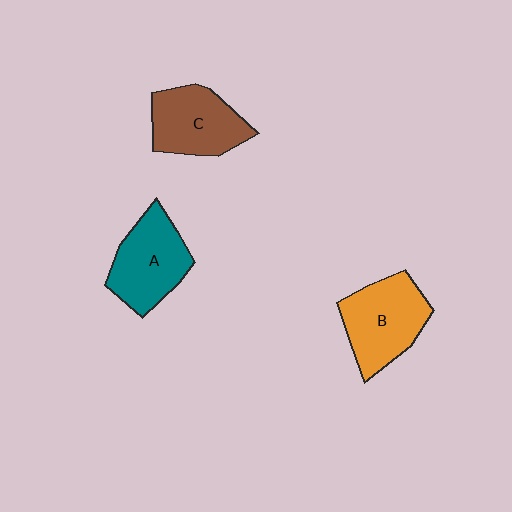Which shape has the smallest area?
Shape C (brown).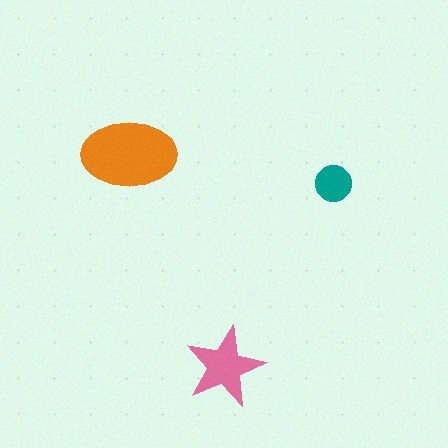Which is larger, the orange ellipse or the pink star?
The orange ellipse.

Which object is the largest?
The orange ellipse.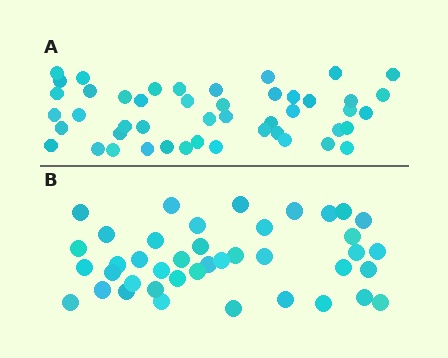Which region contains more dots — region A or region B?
Region A (the top region) has more dots.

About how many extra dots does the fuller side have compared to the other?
Region A has about 6 more dots than region B.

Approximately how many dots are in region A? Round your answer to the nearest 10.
About 50 dots. (The exact count is 47, which rounds to 50.)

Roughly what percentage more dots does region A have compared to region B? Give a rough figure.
About 15% more.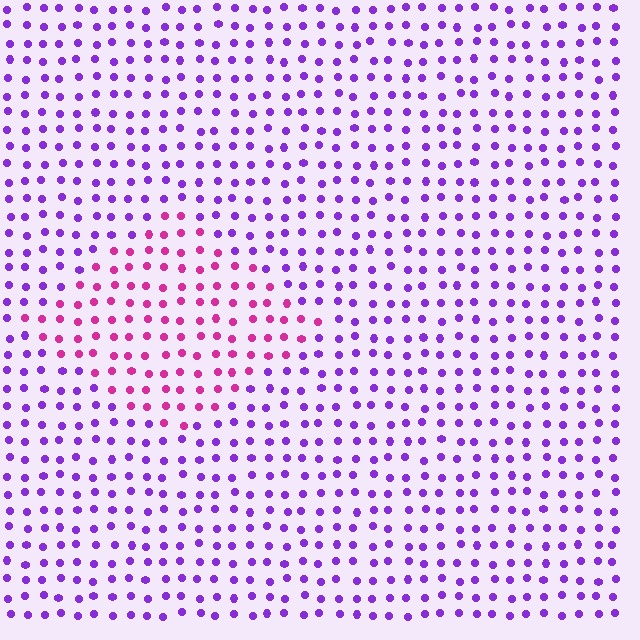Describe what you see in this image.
The image is filled with small purple elements in a uniform arrangement. A diamond-shaped region is visible where the elements are tinted to a slightly different hue, forming a subtle color boundary.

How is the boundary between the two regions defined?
The boundary is defined purely by a slight shift in hue (about 49 degrees). Spacing, size, and orientation are identical on both sides.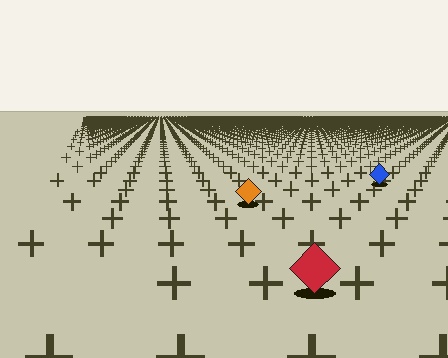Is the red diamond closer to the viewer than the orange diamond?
Yes. The red diamond is closer — you can tell from the texture gradient: the ground texture is coarser near it.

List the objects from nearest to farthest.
From nearest to farthest: the red diamond, the orange diamond, the blue diamond.